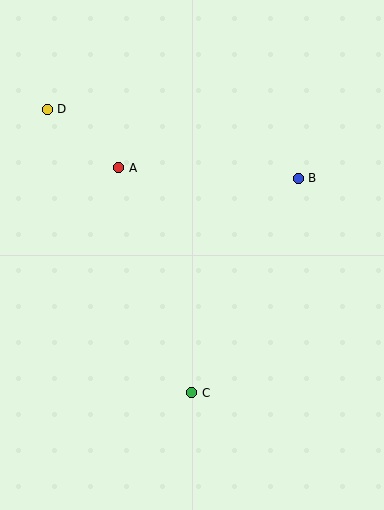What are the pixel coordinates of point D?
Point D is at (47, 109).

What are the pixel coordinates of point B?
Point B is at (298, 178).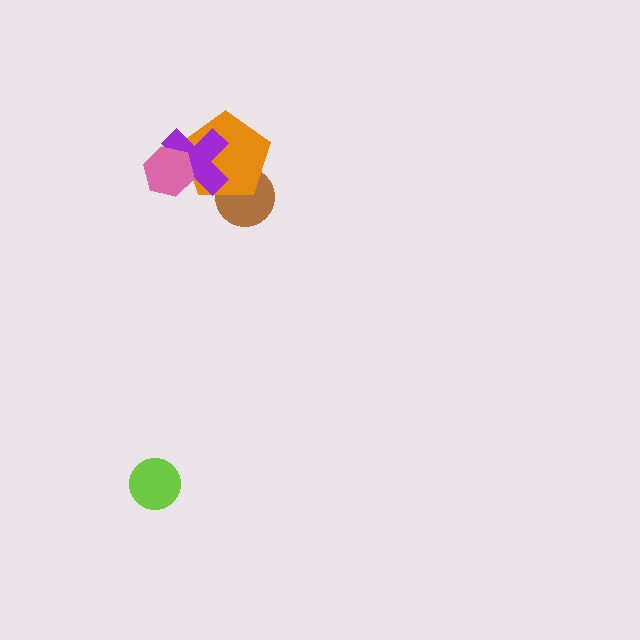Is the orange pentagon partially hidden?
Yes, it is partially covered by another shape.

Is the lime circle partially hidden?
No, no other shape covers it.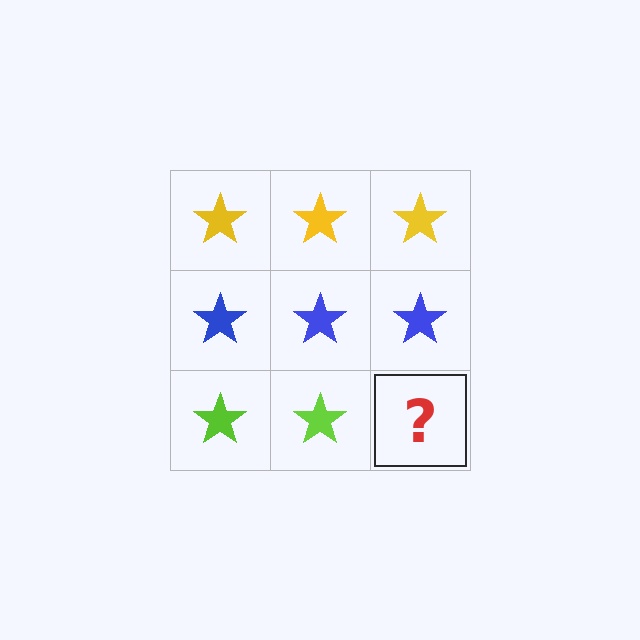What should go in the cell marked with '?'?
The missing cell should contain a lime star.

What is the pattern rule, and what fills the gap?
The rule is that each row has a consistent color. The gap should be filled with a lime star.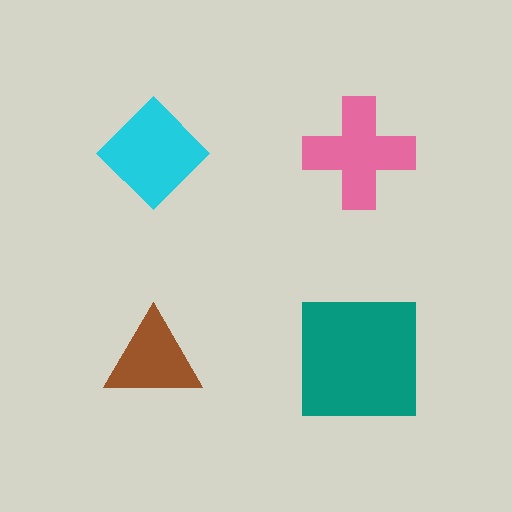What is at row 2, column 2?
A teal square.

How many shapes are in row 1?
2 shapes.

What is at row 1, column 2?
A pink cross.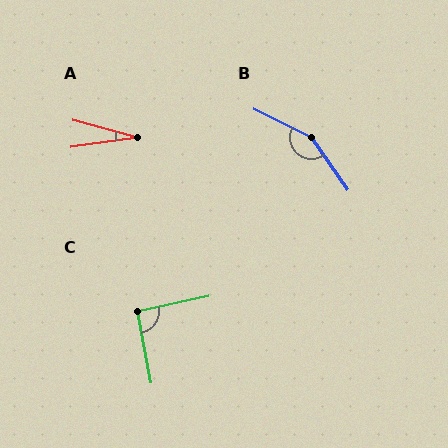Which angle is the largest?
B, at approximately 152 degrees.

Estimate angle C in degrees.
Approximately 91 degrees.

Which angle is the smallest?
A, at approximately 23 degrees.